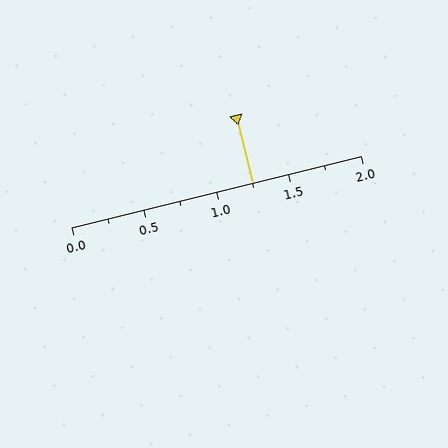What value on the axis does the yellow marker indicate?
The marker indicates approximately 1.25.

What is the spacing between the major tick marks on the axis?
The major ticks are spaced 0.5 apart.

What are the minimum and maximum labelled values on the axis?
The axis runs from 0.0 to 2.0.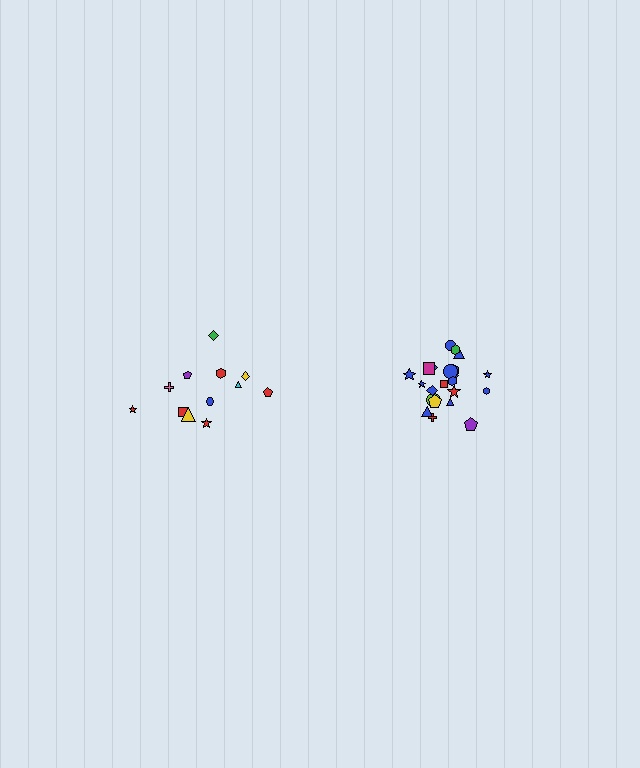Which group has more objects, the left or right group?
The right group.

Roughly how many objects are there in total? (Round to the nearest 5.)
Roughly 35 objects in total.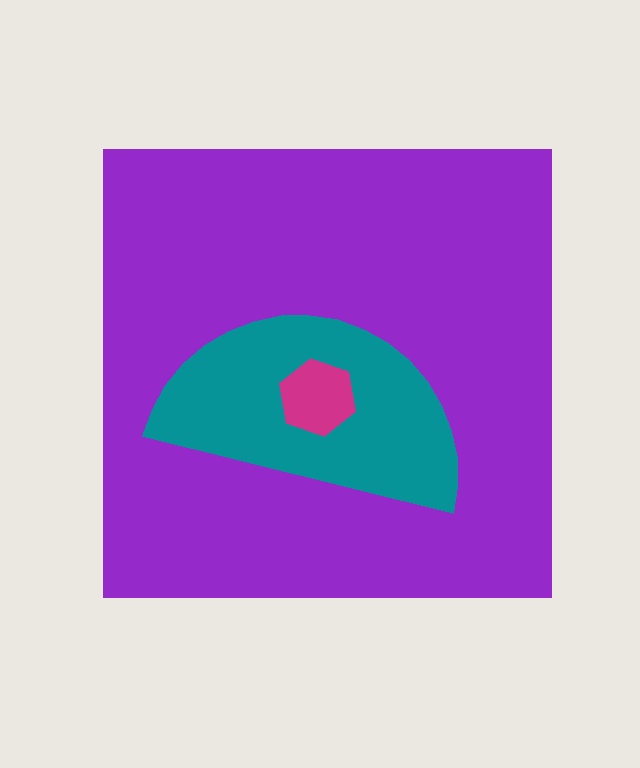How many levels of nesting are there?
3.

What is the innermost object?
The magenta hexagon.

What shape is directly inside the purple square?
The teal semicircle.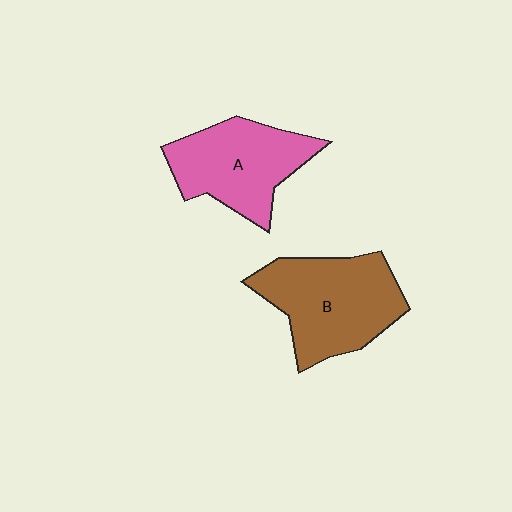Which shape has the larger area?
Shape B (brown).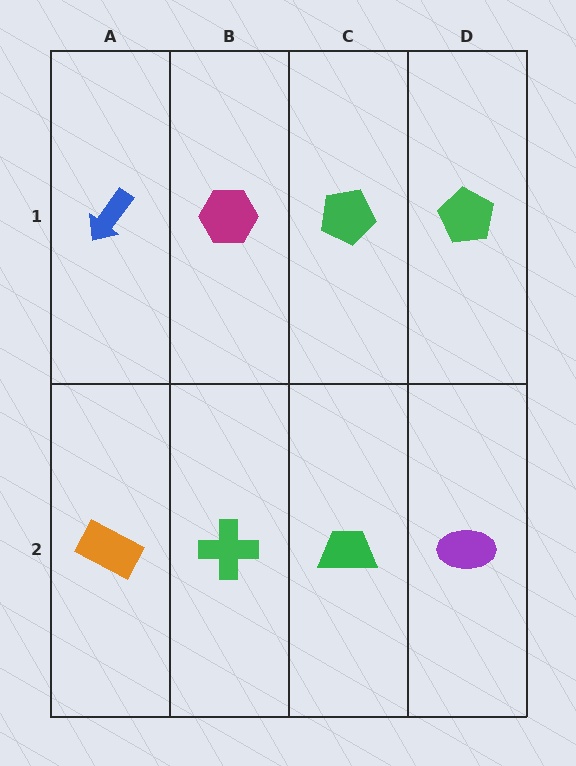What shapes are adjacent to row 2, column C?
A green pentagon (row 1, column C), a green cross (row 2, column B), a purple ellipse (row 2, column D).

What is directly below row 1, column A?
An orange rectangle.